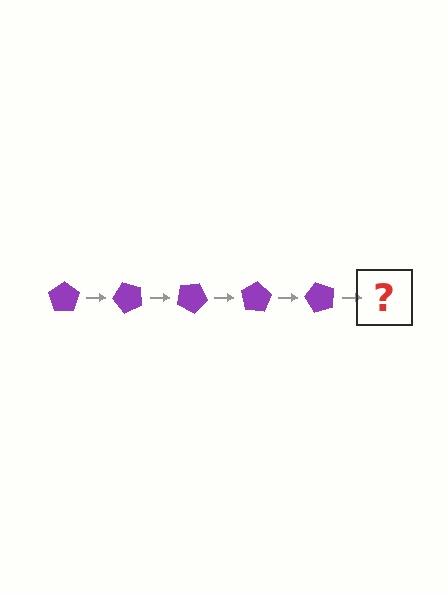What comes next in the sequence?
The next element should be a purple pentagon rotated 250 degrees.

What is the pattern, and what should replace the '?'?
The pattern is that the pentagon rotates 50 degrees each step. The '?' should be a purple pentagon rotated 250 degrees.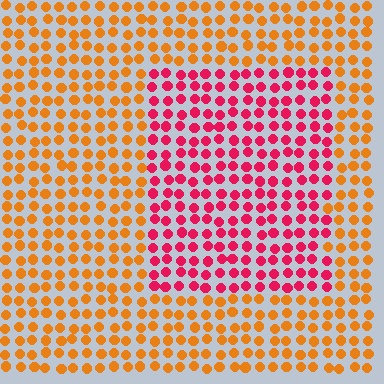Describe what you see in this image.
The image is filled with small orange elements in a uniform arrangement. A rectangle-shaped region is visible where the elements are tinted to a slightly different hue, forming a subtle color boundary.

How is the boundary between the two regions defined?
The boundary is defined purely by a slight shift in hue (about 50 degrees). Spacing, size, and orientation are identical on both sides.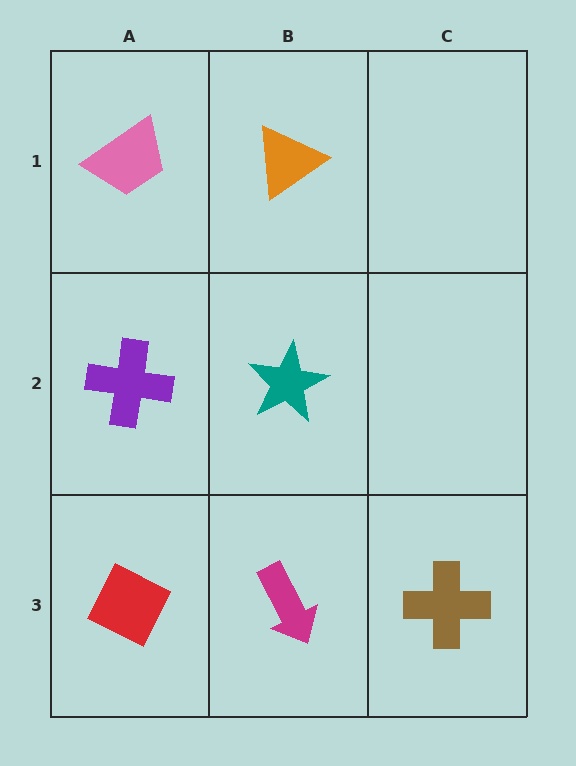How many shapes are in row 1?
2 shapes.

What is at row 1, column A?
A pink trapezoid.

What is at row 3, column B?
A magenta arrow.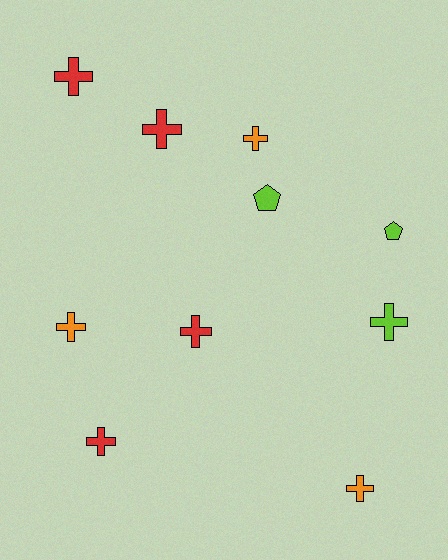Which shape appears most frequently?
Cross, with 8 objects.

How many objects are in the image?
There are 10 objects.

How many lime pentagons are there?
There are 2 lime pentagons.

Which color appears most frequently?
Red, with 4 objects.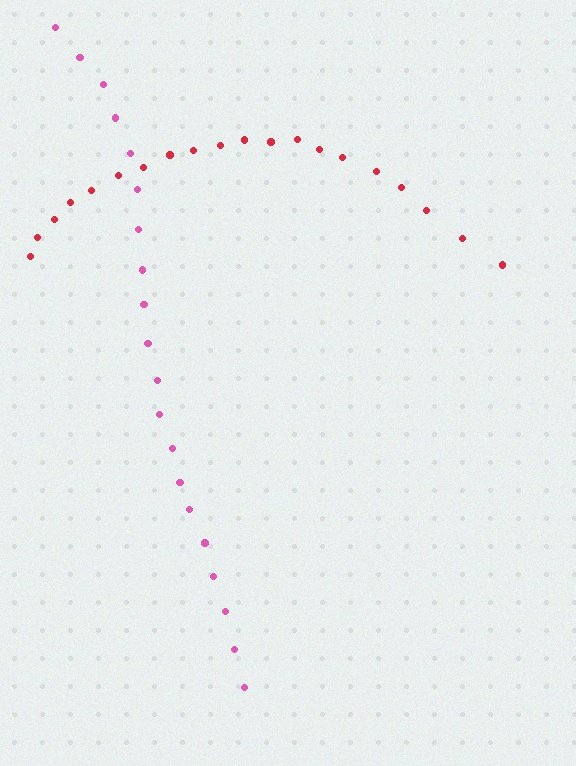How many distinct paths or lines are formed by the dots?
There are 2 distinct paths.